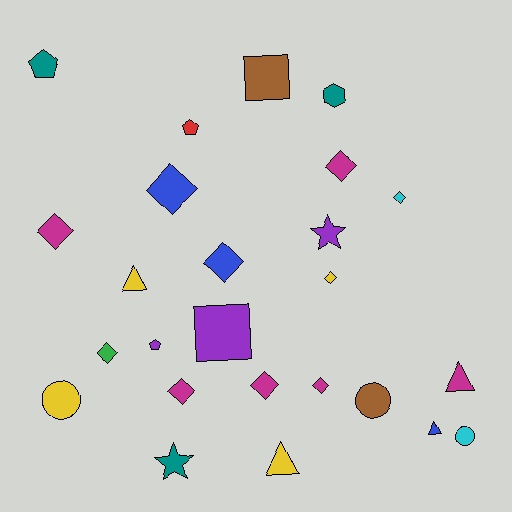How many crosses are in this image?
There are no crosses.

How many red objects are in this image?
There is 1 red object.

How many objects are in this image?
There are 25 objects.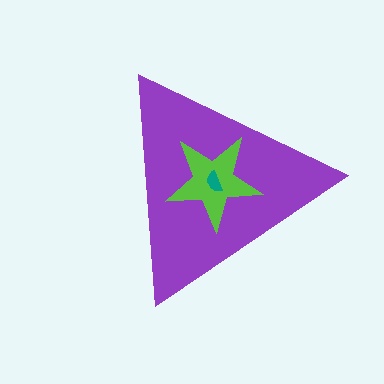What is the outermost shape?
The purple triangle.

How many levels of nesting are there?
3.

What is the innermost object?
The teal semicircle.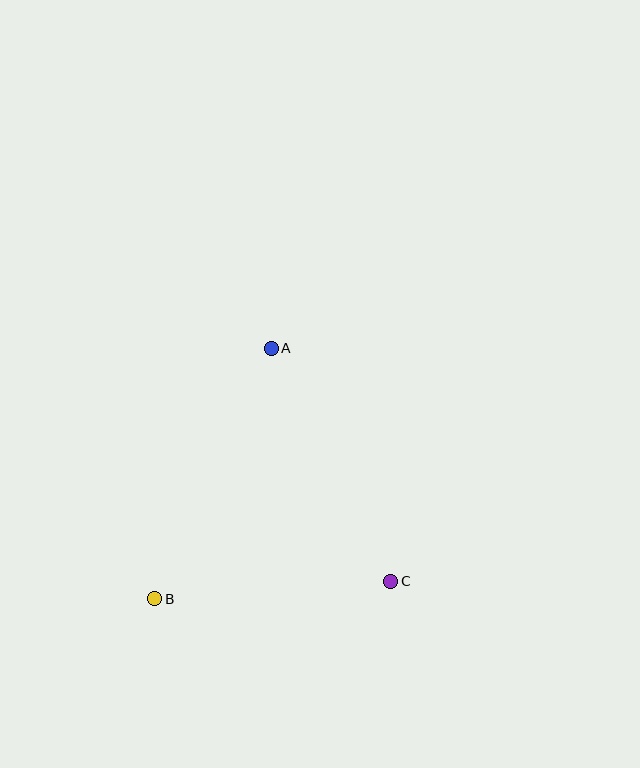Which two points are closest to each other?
Points B and C are closest to each other.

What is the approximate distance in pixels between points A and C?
The distance between A and C is approximately 262 pixels.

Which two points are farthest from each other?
Points A and B are farthest from each other.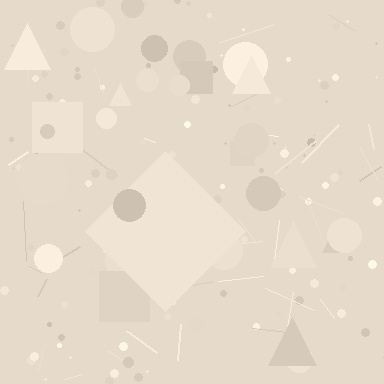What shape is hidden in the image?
A diamond is hidden in the image.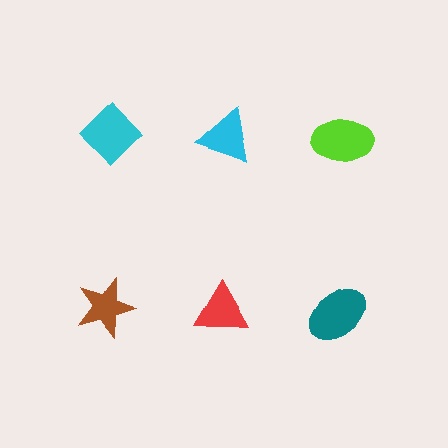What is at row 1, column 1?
A cyan diamond.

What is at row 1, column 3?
A lime ellipse.